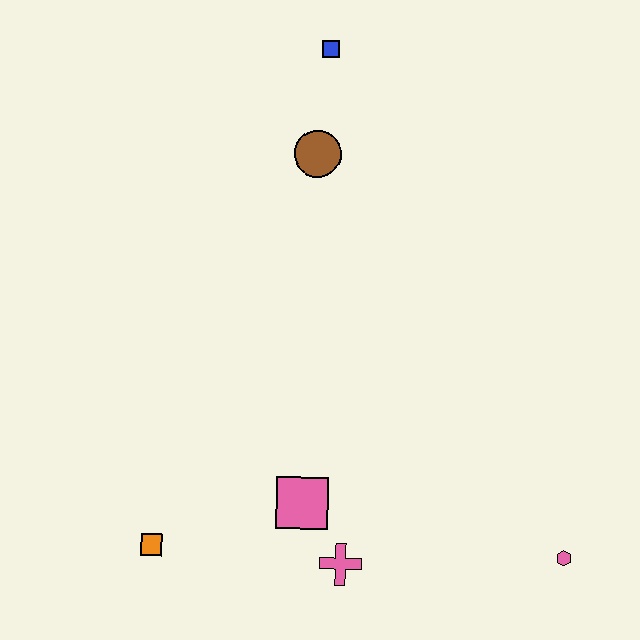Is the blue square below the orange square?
No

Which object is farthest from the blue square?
The pink hexagon is farthest from the blue square.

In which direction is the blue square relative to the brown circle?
The blue square is above the brown circle.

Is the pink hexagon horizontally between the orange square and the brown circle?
No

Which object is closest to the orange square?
The pink square is closest to the orange square.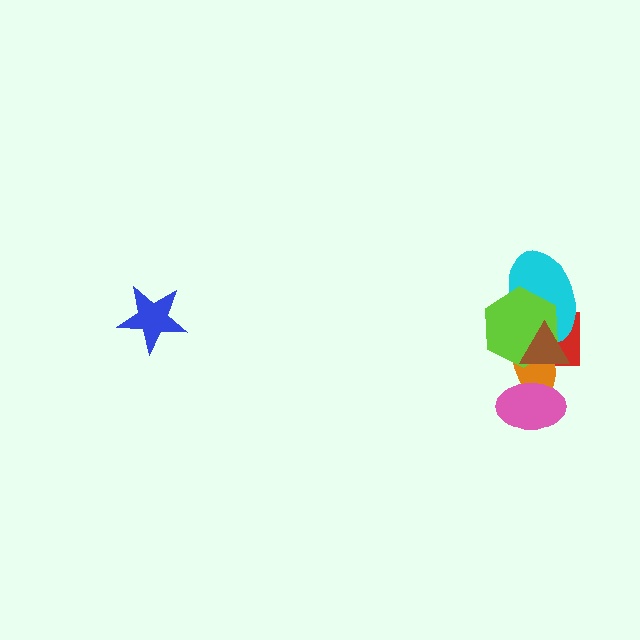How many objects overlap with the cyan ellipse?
4 objects overlap with the cyan ellipse.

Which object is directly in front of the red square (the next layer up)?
The cyan ellipse is directly in front of the red square.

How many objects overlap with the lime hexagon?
4 objects overlap with the lime hexagon.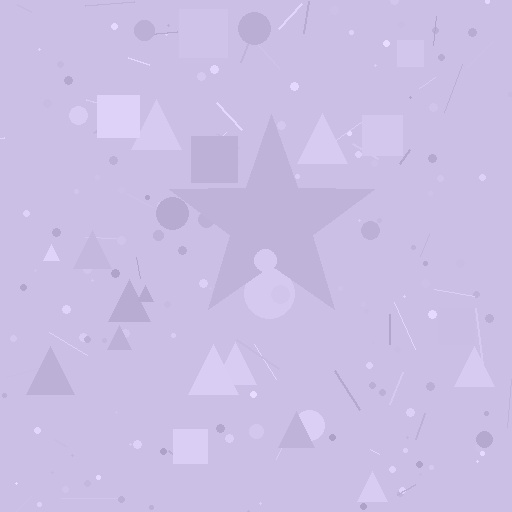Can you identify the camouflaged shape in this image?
The camouflaged shape is a star.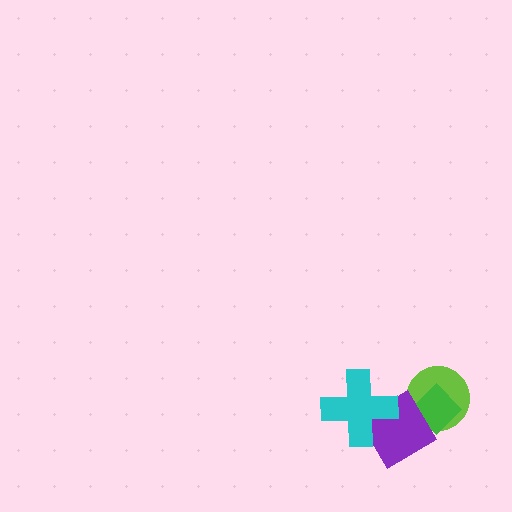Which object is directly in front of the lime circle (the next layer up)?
The green diamond is directly in front of the lime circle.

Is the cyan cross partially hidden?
No, no other shape covers it.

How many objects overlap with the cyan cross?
1 object overlaps with the cyan cross.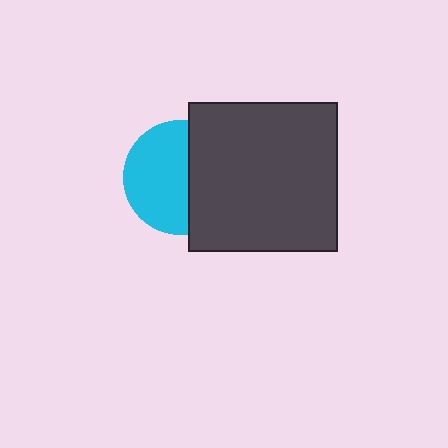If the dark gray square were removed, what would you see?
You would see the complete cyan circle.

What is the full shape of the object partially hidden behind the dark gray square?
The partially hidden object is a cyan circle.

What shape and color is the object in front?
The object in front is a dark gray square.